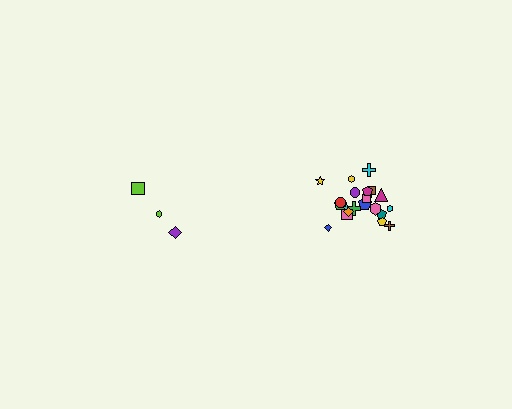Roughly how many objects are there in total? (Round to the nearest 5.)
Roughly 25 objects in total.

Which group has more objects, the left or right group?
The right group.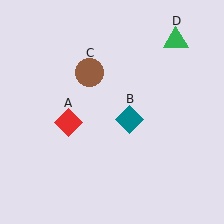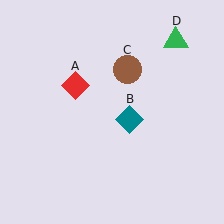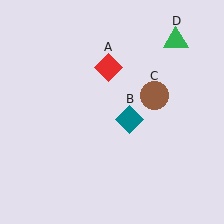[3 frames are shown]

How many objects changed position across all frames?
2 objects changed position: red diamond (object A), brown circle (object C).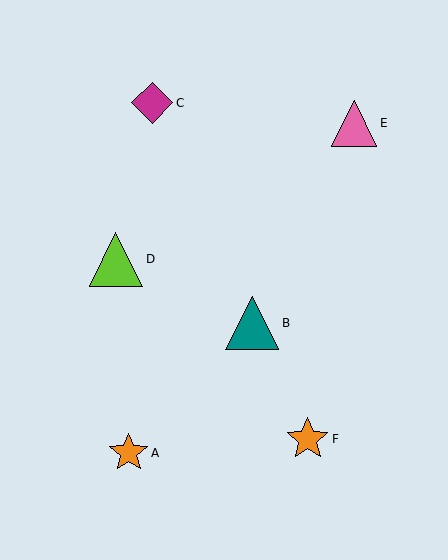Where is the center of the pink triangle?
The center of the pink triangle is at (354, 124).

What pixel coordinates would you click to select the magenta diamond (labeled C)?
Click at (152, 103) to select the magenta diamond C.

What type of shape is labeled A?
Shape A is an orange star.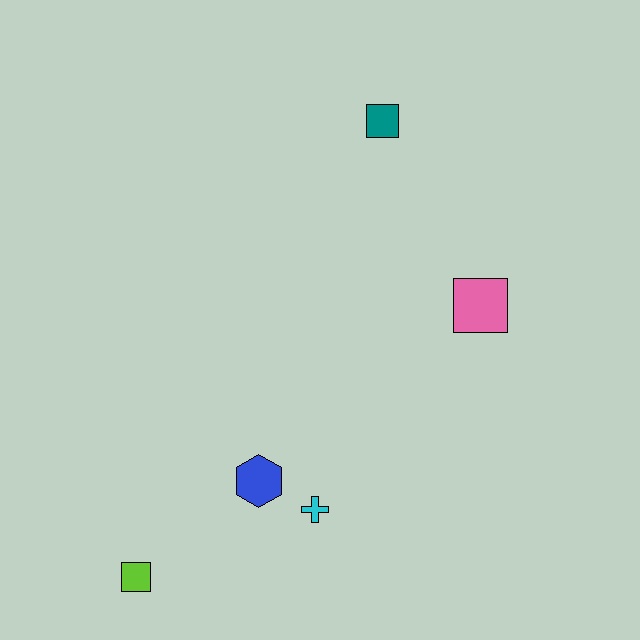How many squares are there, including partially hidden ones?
There are 3 squares.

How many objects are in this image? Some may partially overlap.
There are 5 objects.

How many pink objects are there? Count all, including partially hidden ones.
There is 1 pink object.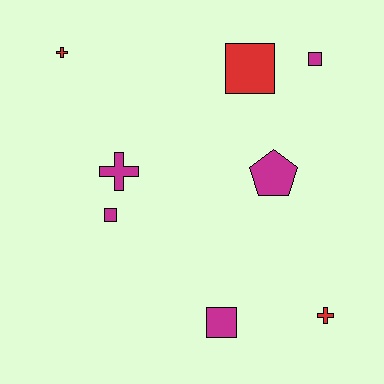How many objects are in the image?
There are 8 objects.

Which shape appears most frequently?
Square, with 4 objects.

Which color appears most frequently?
Magenta, with 5 objects.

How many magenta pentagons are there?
There is 1 magenta pentagon.